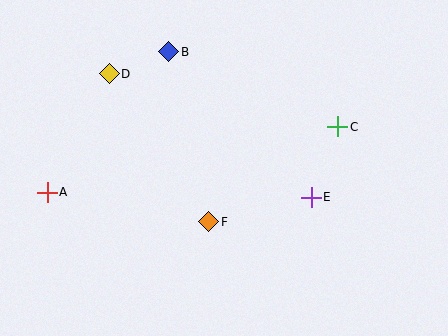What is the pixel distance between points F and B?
The distance between F and B is 174 pixels.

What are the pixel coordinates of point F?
Point F is at (209, 222).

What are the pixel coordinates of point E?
Point E is at (311, 197).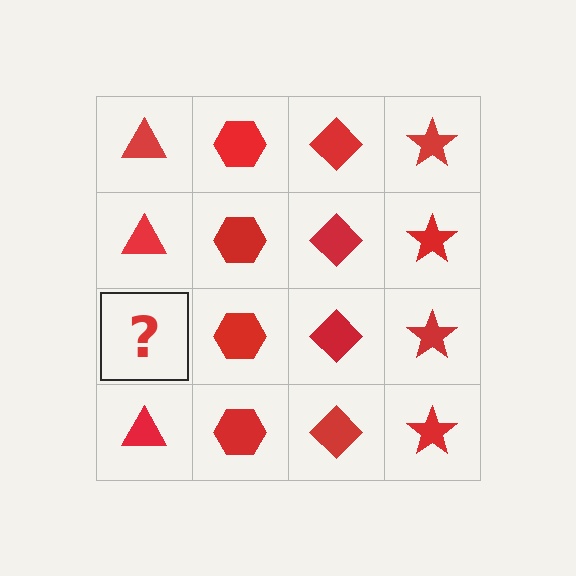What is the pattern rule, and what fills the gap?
The rule is that each column has a consistent shape. The gap should be filled with a red triangle.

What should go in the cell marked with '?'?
The missing cell should contain a red triangle.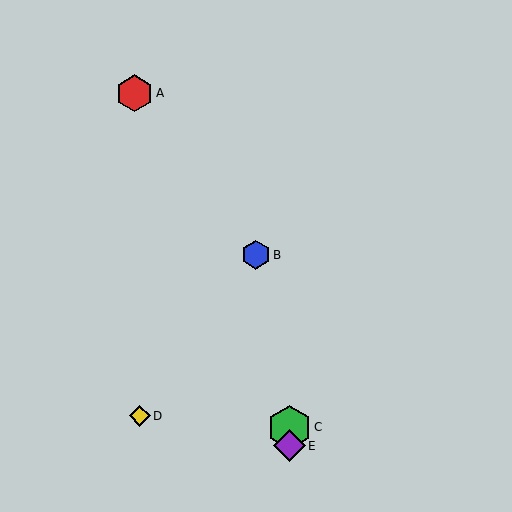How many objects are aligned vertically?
2 objects (C, E) are aligned vertically.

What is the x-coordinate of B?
Object B is at x≈256.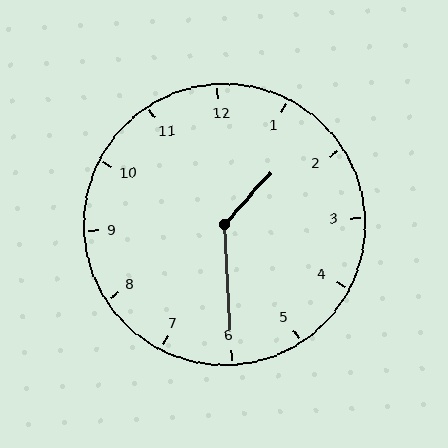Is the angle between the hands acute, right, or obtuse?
It is obtuse.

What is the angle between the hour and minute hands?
Approximately 135 degrees.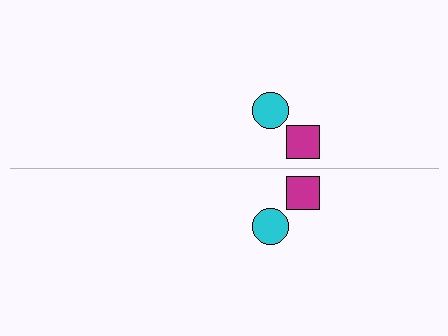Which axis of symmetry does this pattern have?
The pattern has a horizontal axis of symmetry running through the center of the image.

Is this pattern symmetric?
Yes, this pattern has bilateral (reflection) symmetry.